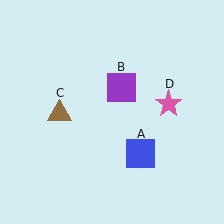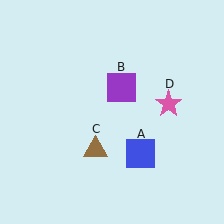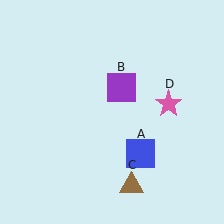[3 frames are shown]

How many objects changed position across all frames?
1 object changed position: brown triangle (object C).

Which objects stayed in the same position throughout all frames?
Blue square (object A) and purple square (object B) and pink star (object D) remained stationary.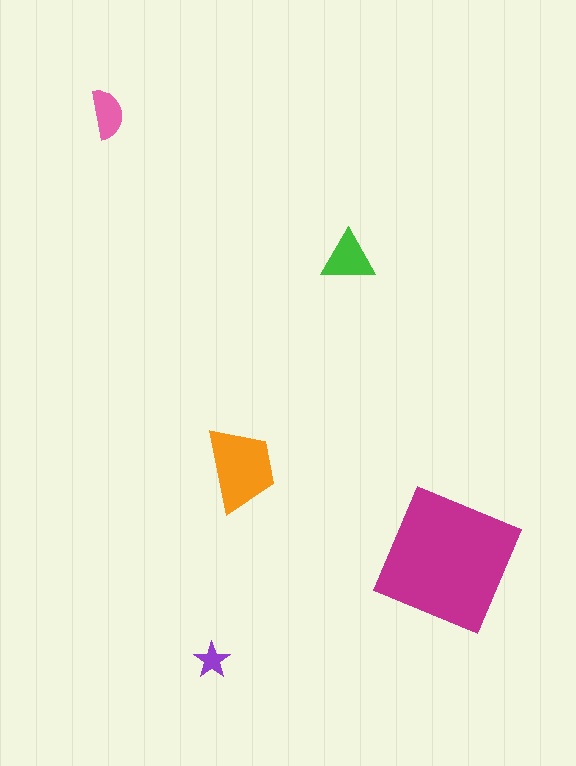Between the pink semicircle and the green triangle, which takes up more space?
The green triangle.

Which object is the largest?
The magenta square.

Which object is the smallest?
The purple star.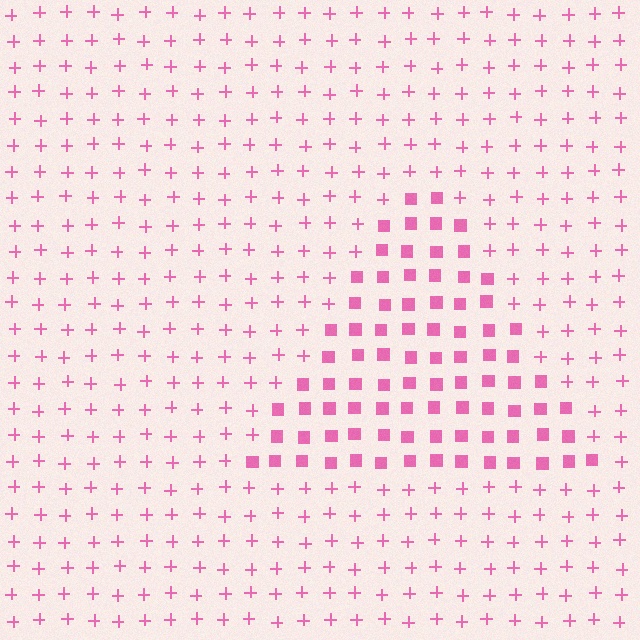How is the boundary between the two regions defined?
The boundary is defined by a change in element shape: squares inside vs. plus signs outside. All elements share the same color and spacing.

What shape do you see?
I see a triangle.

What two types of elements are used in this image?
The image uses squares inside the triangle region and plus signs outside it.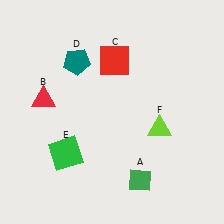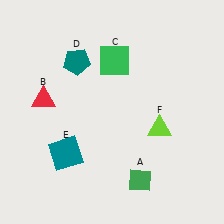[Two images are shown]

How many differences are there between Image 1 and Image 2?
There are 2 differences between the two images.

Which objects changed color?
C changed from red to green. E changed from green to teal.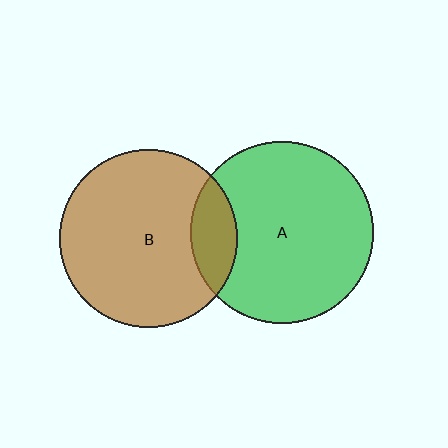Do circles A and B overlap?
Yes.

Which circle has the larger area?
Circle A (green).